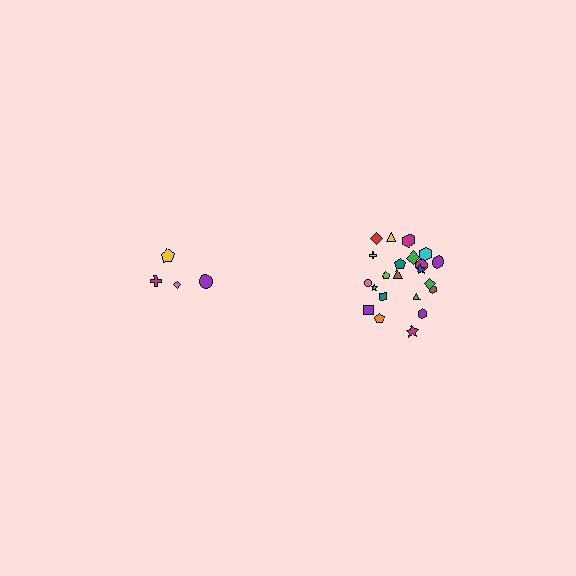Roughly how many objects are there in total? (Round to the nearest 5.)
Roughly 25 objects in total.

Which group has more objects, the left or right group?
The right group.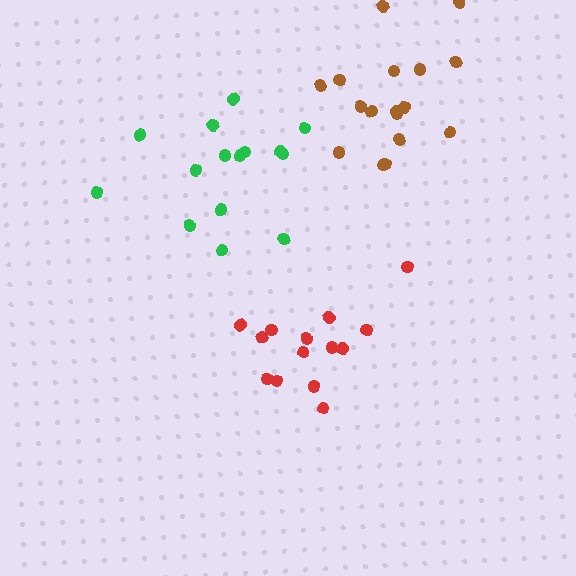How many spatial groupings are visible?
There are 3 spatial groupings.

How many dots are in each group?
Group 1: 14 dots, Group 2: 15 dots, Group 3: 17 dots (46 total).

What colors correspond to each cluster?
The clusters are colored: red, green, brown.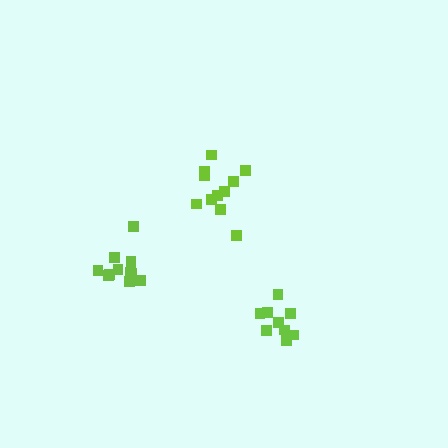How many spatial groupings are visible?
There are 3 spatial groupings.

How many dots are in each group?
Group 1: 9 dots, Group 2: 11 dots, Group 3: 11 dots (31 total).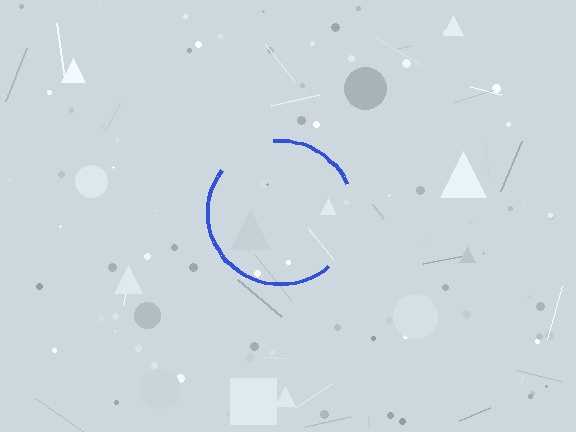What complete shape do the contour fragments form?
The contour fragments form a circle.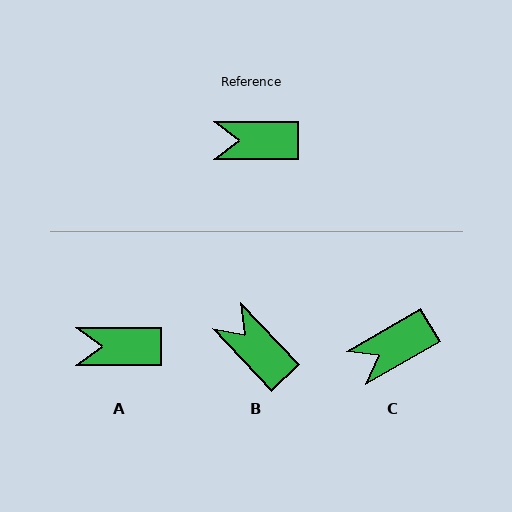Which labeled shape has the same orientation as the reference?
A.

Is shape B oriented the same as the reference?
No, it is off by about 46 degrees.